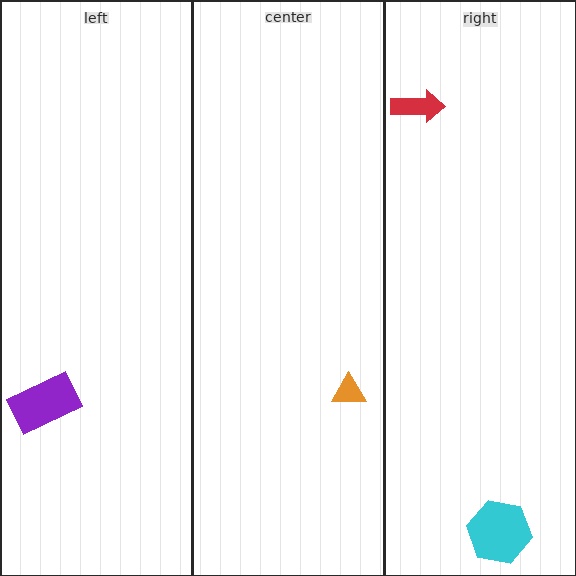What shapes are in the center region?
The orange triangle.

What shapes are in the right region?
The red arrow, the cyan hexagon.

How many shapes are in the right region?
2.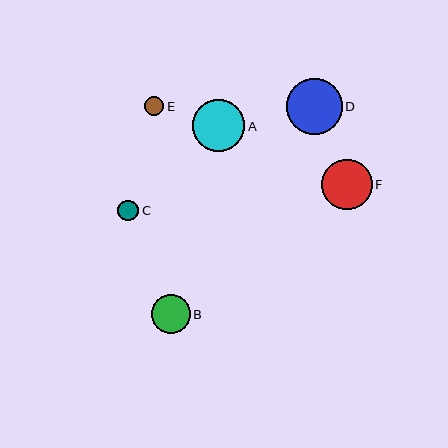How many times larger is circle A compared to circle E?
Circle A is approximately 2.8 times the size of circle E.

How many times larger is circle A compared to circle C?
Circle A is approximately 2.5 times the size of circle C.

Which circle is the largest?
Circle D is the largest with a size of approximately 55 pixels.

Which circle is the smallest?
Circle E is the smallest with a size of approximately 19 pixels.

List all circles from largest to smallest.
From largest to smallest: D, A, F, B, C, E.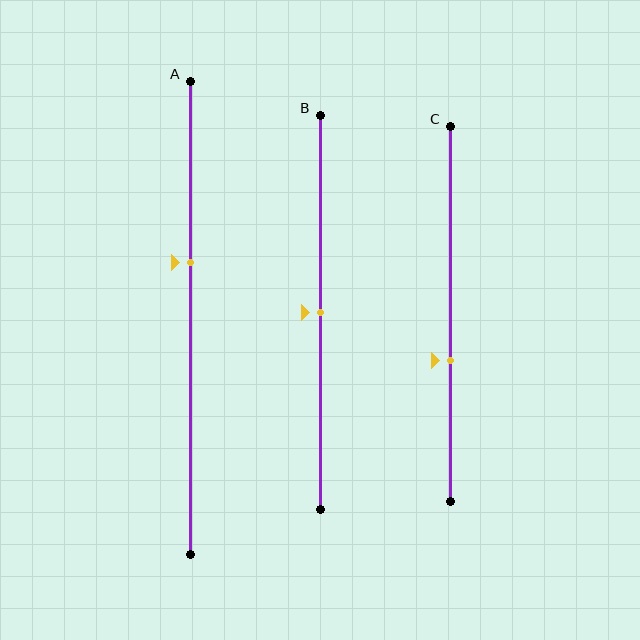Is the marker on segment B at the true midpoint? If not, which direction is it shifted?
Yes, the marker on segment B is at the true midpoint.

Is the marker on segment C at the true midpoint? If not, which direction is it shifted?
No, the marker on segment C is shifted downward by about 12% of the segment length.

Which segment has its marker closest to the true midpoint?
Segment B has its marker closest to the true midpoint.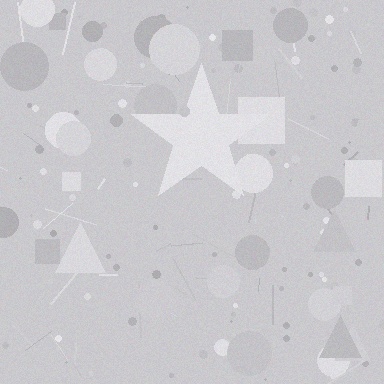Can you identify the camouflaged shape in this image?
The camouflaged shape is a star.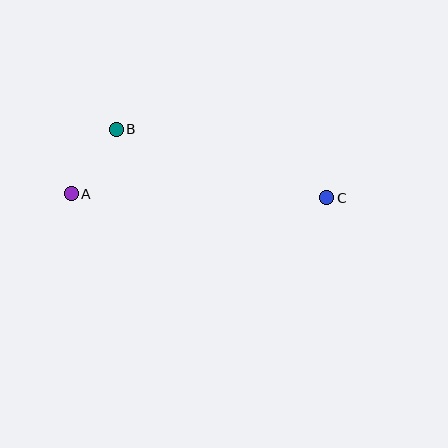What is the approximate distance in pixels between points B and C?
The distance between B and C is approximately 221 pixels.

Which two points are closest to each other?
Points A and B are closest to each other.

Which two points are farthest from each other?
Points A and C are farthest from each other.